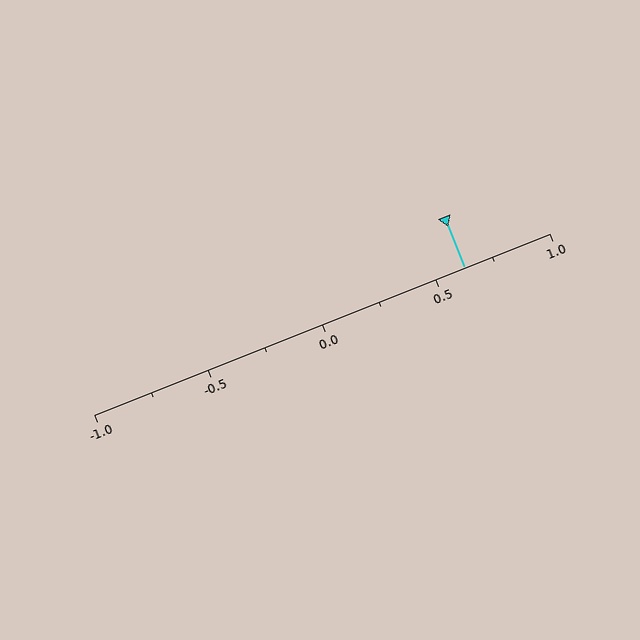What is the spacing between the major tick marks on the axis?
The major ticks are spaced 0.5 apart.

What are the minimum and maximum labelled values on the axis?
The axis runs from -1.0 to 1.0.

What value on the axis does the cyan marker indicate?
The marker indicates approximately 0.62.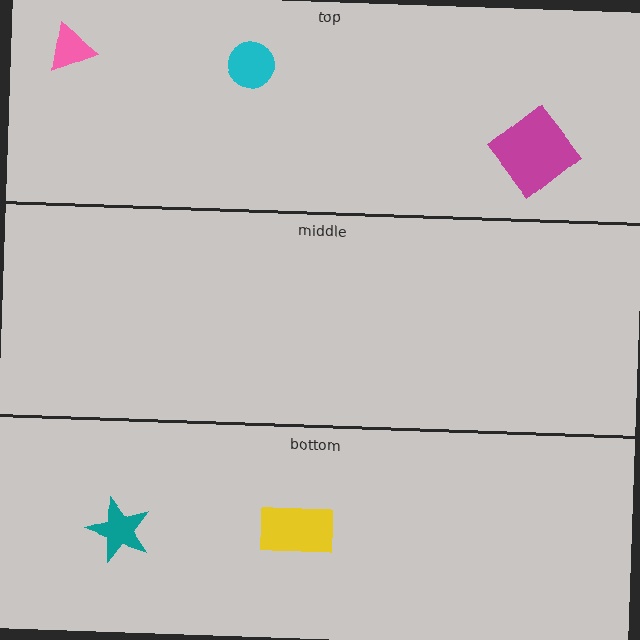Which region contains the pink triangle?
The top region.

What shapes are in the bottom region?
The yellow rectangle, the teal star.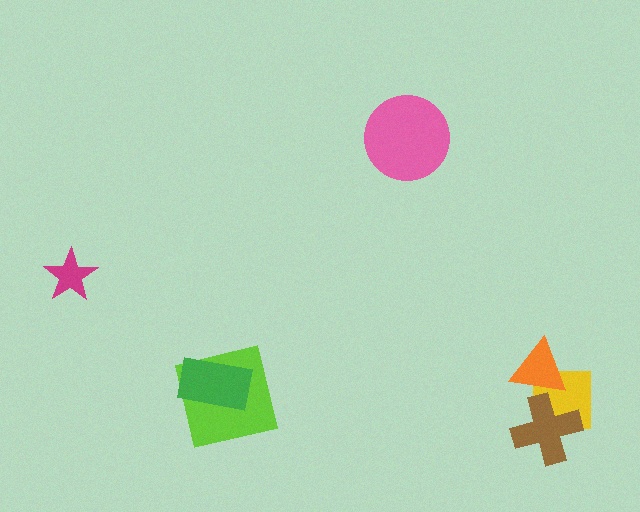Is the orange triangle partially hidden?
Yes, it is partially covered by another shape.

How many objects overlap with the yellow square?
2 objects overlap with the yellow square.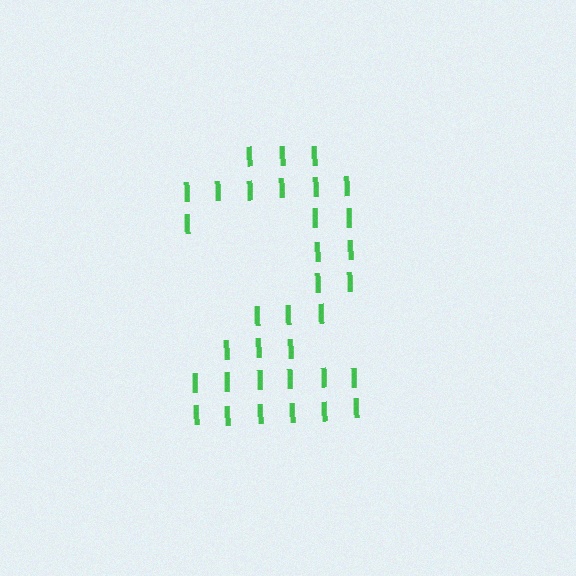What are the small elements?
The small elements are letter I's.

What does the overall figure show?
The overall figure shows the digit 2.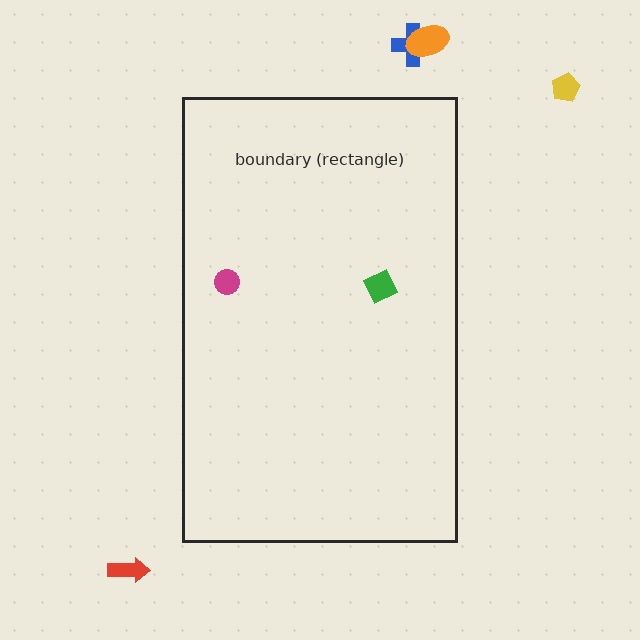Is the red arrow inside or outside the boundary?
Outside.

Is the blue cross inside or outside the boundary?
Outside.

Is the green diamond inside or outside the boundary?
Inside.